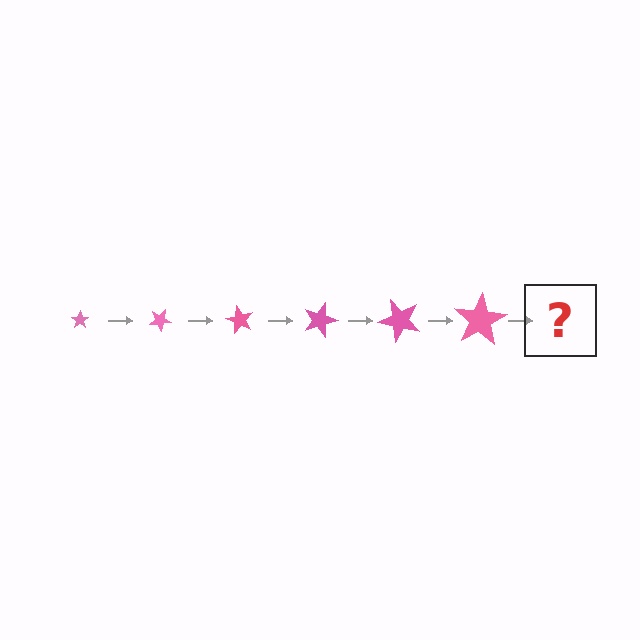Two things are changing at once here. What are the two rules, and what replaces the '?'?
The two rules are that the star grows larger each step and it rotates 30 degrees each step. The '?' should be a star, larger than the previous one and rotated 180 degrees from the start.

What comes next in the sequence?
The next element should be a star, larger than the previous one and rotated 180 degrees from the start.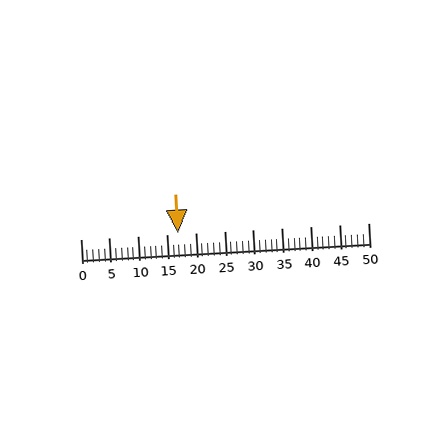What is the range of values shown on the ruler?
The ruler shows values from 0 to 50.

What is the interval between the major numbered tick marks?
The major tick marks are spaced 5 units apart.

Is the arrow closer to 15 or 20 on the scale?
The arrow is closer to 15.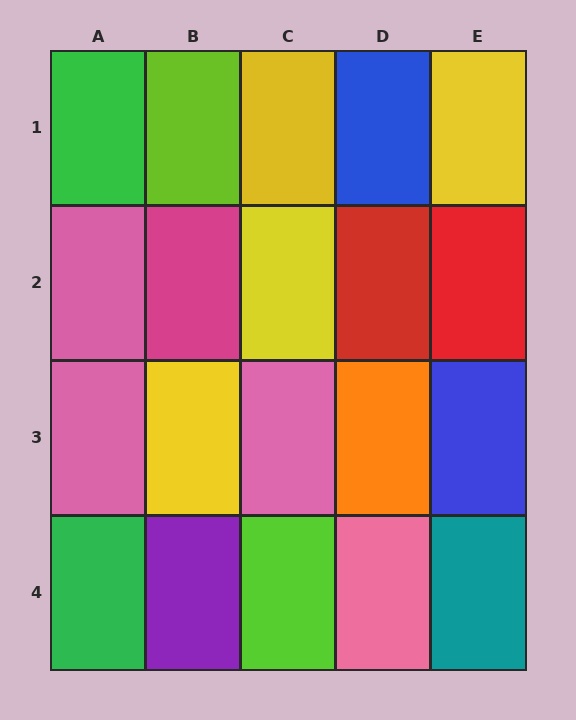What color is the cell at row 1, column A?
Green.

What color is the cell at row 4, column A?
Green.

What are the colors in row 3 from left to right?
Pink, yellow, pink, orange, blue.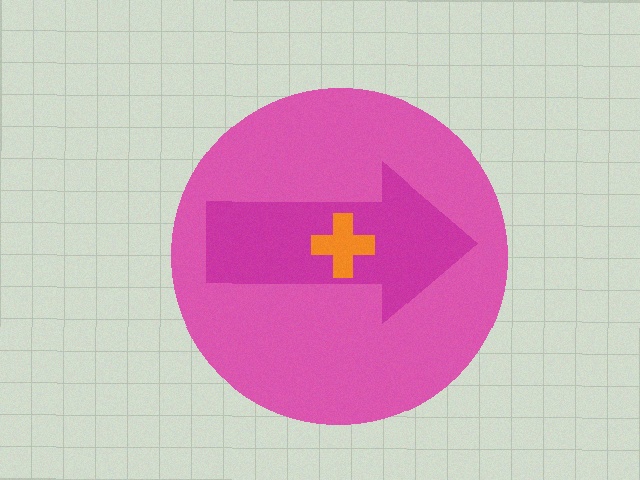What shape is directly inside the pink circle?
The magenta arrow.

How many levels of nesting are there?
3.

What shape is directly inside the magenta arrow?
The orange cross.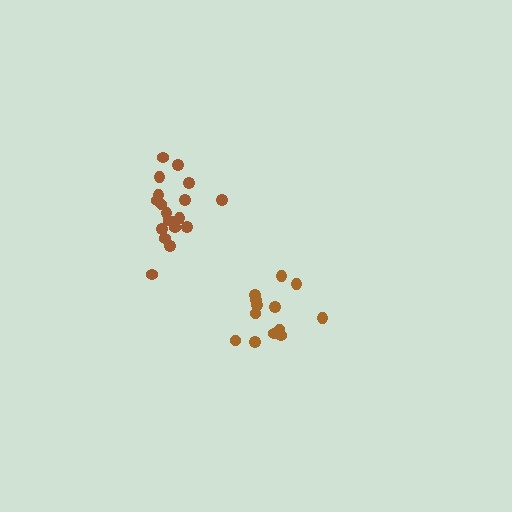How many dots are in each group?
Group 1: 19 dots, Group 2: 13 dots (32 total).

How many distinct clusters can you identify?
There are 2 distinct clusters.